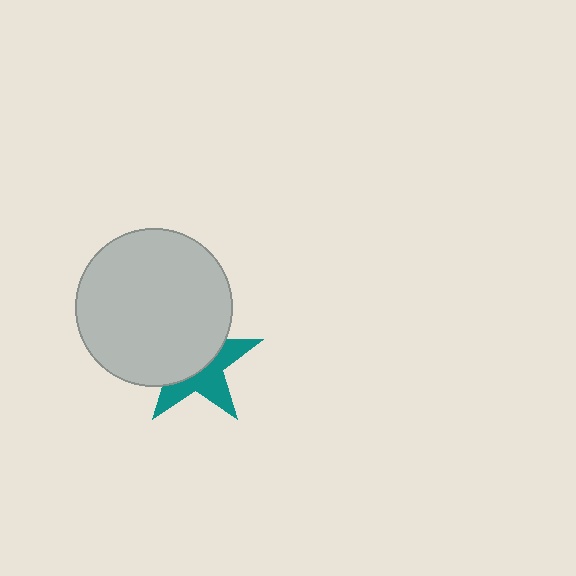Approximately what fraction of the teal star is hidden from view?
Roughly 56% of the teal star is hidden behind the light gray circle.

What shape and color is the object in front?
The object in front is a light gray circle.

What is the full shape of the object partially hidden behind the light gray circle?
The partially hidden object is a teal star.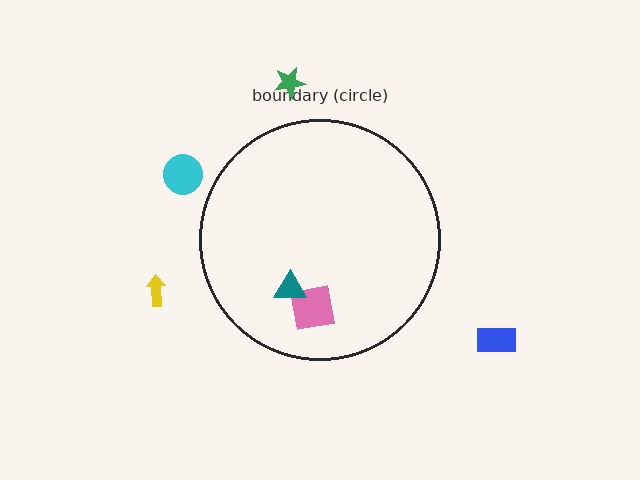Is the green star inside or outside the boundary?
Outside.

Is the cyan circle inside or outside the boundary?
Outside.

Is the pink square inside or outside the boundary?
Inside.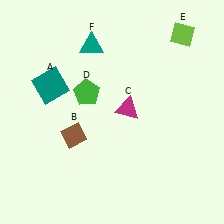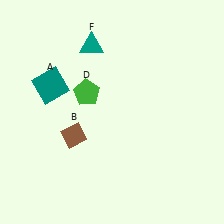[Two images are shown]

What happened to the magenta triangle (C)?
The magenta triangle (C) was removed in Image 2. It was in the top-right area of Image 1.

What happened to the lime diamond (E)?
The lime diamond (E) was removed in Image 2. It was in the top-right area of Image 1.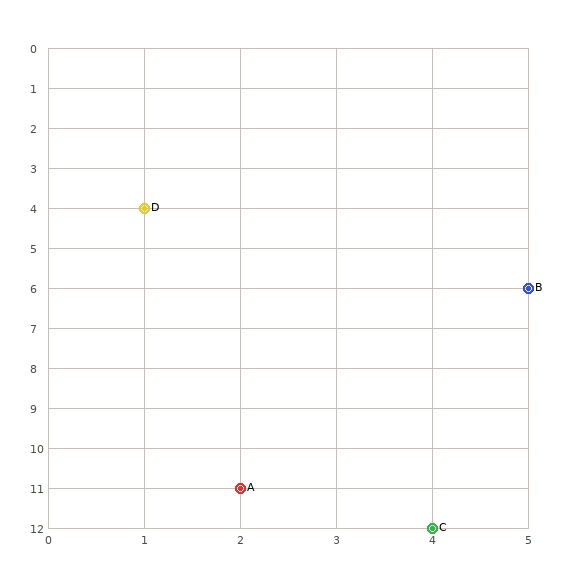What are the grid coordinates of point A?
Point A is at grid coordinates (2, 11).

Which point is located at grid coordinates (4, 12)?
Point C is at (4, 12).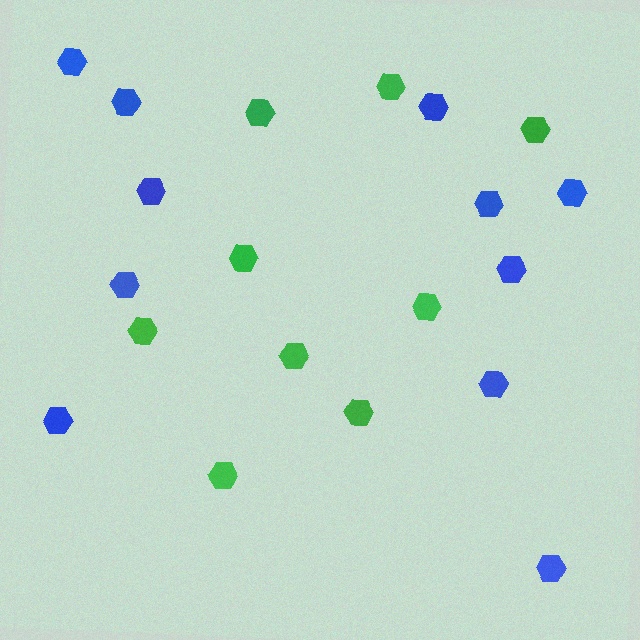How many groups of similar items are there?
There are 2 groups: one group of green hexagons (9) and one group of blue hexagons (11).